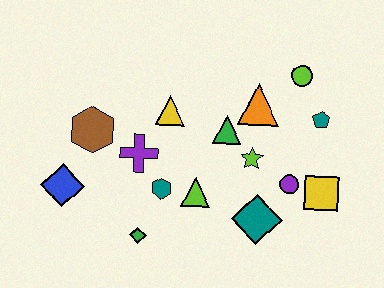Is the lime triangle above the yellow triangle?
No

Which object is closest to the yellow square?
The purple circle is closest to the yellow square.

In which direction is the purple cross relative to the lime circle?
The purple cross is to the left of the lime circle.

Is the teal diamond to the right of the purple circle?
No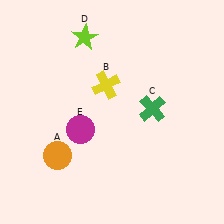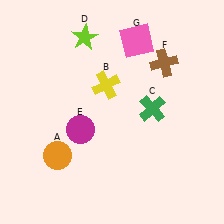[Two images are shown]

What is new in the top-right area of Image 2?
A brown cross (F) was added in the top-right area of Image 2.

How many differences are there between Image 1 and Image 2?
There are 2 differences between the two images.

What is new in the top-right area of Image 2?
A pink square (G) was added in the top-right area of Image 2.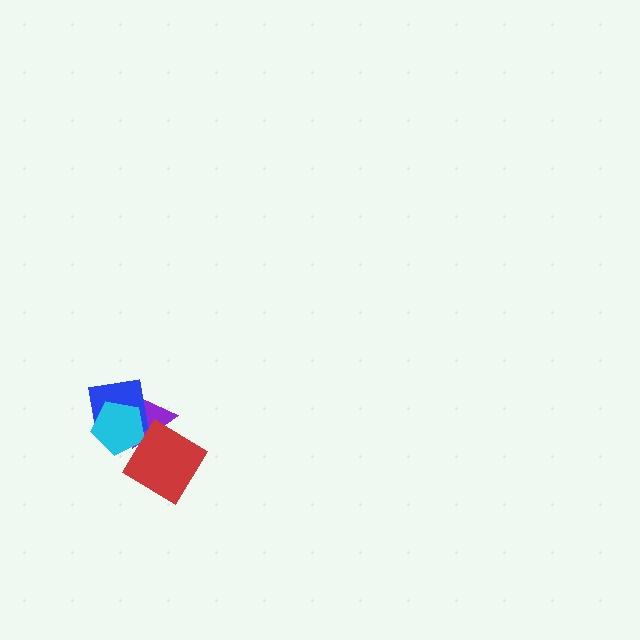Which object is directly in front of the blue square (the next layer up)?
The cyan pentagon is directly in front of the blue square.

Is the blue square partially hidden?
Yes, it is partially covered by another shape.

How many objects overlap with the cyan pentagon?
3 objects overlap with the cyan pentagon.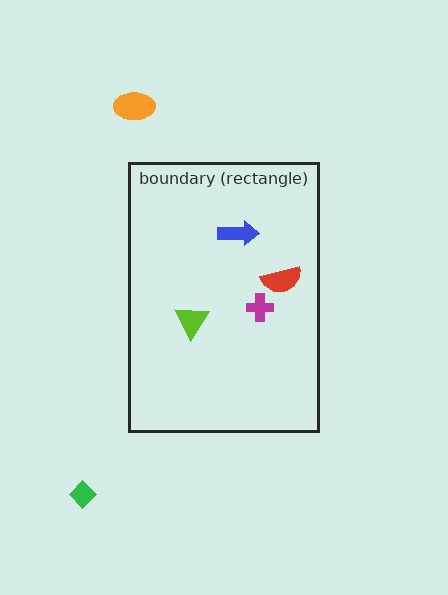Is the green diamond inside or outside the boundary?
Outside.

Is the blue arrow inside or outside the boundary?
Inside.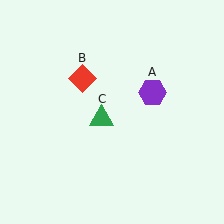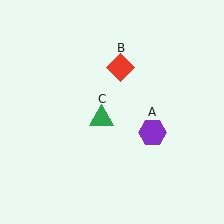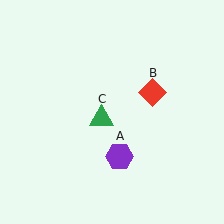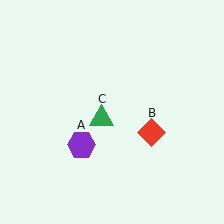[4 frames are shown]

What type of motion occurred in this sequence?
The purple hexagon (object A), red diamond (object B) rotated clockwise around the center of the scene.